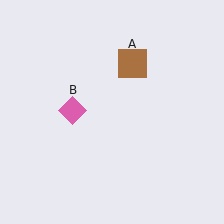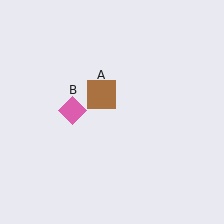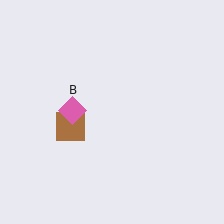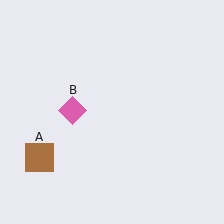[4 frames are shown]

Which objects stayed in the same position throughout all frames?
Pink diamond (object B) remained stationary.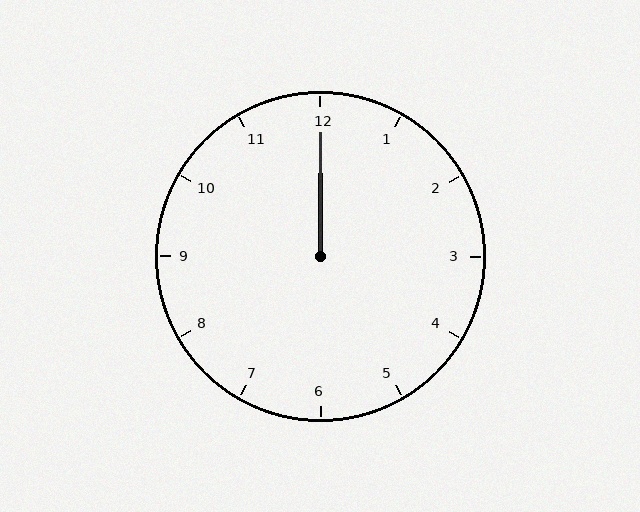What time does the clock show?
12:00.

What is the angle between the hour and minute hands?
Approximately 0 degrees.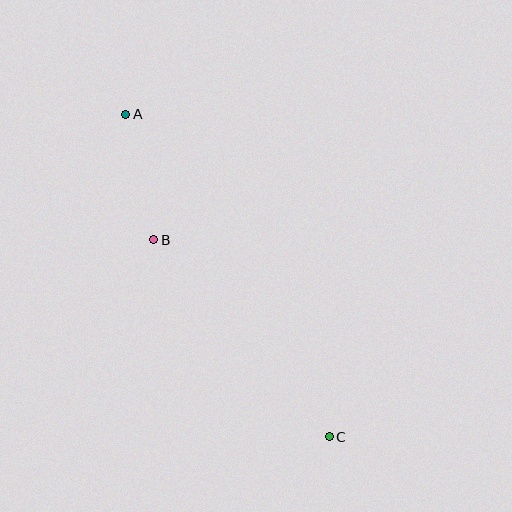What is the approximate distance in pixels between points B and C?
The distance between B and C is approximately 264 pixels.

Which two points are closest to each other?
Points A and B are closest to each other.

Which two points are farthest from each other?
Points A and C are farthest from each other.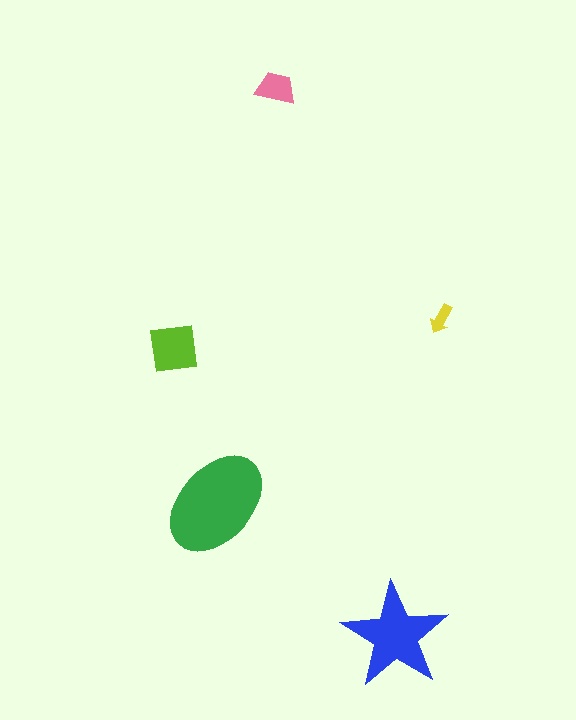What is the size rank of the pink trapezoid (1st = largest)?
4th.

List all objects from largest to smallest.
The green ellipse, the blue star, the lime square, the pink trapezoid, the yellow arrow.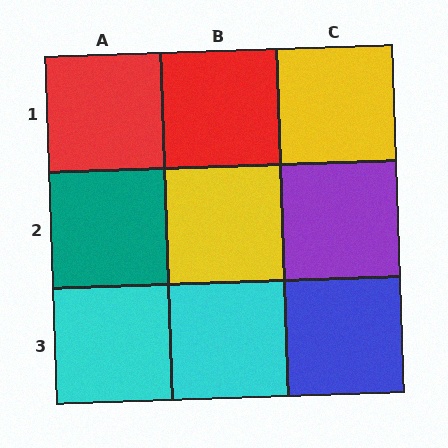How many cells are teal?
1 cell is teal.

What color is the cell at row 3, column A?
Cyan.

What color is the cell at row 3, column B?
Cyan.